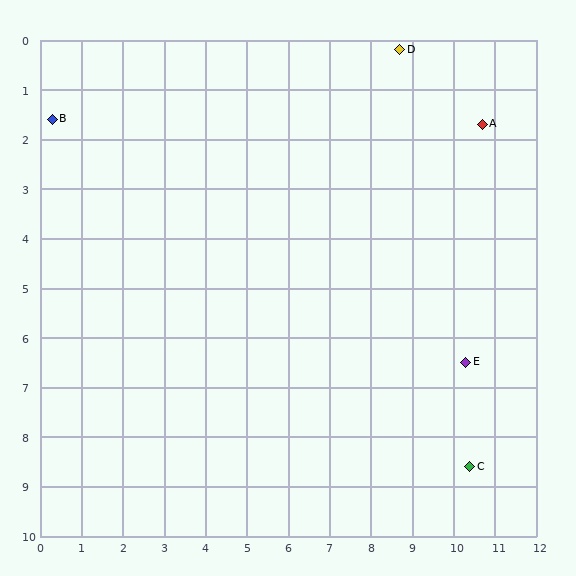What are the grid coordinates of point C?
Point C is at approximately (10.4, 8.6).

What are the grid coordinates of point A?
Point A is at approximately (10.7, 1.7).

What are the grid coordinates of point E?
Point E is at approximately (10.3, 6.5).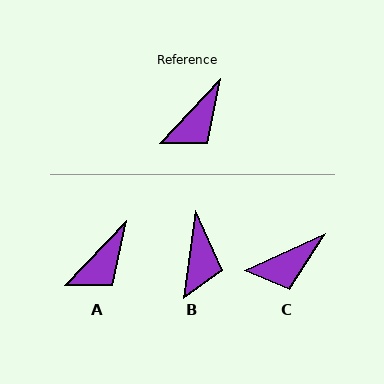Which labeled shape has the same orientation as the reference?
A.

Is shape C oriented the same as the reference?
No, it is off by about 21 degrees.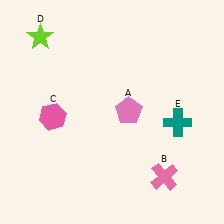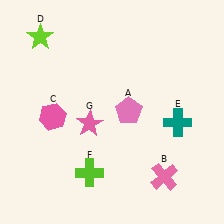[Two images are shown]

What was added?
A lime cross (F), a pink star (G) were added in Image 2.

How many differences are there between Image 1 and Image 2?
There are 2 differences between the two images.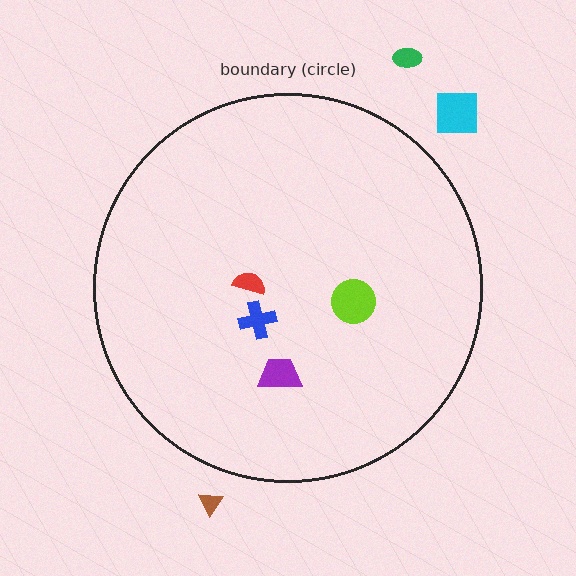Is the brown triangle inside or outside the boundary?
Outside.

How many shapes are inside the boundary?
4 inside, 3 outside.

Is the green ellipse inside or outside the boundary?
Outside.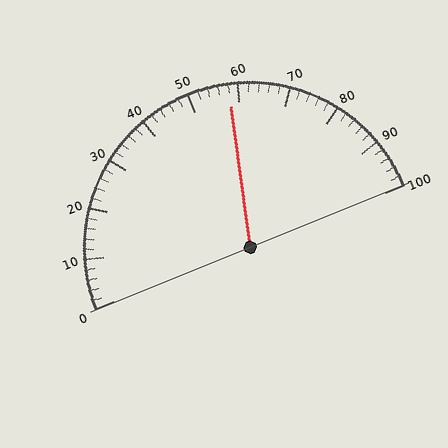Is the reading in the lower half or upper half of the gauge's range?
The reading is in the upper half of the range (0 to 100).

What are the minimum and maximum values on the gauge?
The gauge ranges from 0 to 100.